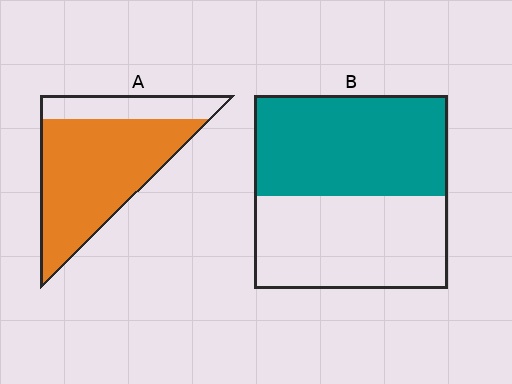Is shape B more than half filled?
Roughly half.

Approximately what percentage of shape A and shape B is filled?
A is approximately 75% and B is approximately 50%.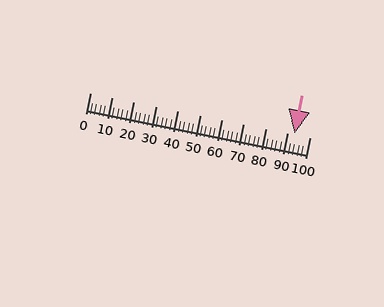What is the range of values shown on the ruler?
The ruler shows values from 0 to 100.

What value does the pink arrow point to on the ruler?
The pink arrow points to approximately 93.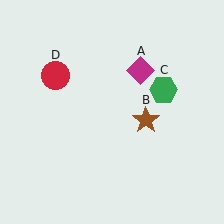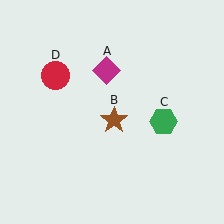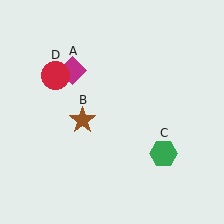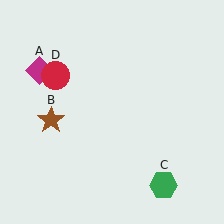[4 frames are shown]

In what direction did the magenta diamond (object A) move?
The magenta diamond (object A) moved left.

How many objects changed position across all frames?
3 objects changed position: magenta diamond (object A), brown star (object B), green hexagon (object C).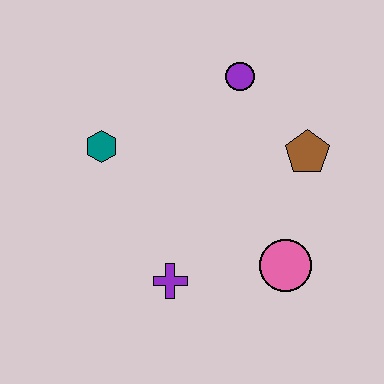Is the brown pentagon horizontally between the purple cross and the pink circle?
No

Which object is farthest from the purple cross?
The purple circle is farthest from the purple cross.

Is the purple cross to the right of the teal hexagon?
Yes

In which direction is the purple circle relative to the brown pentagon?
The purple circle is above the brown pentagon.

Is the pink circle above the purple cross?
Yes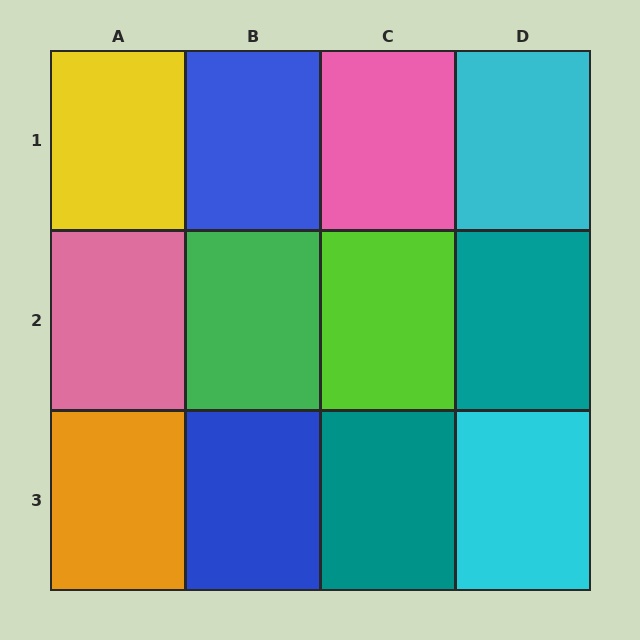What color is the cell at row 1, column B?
Blue.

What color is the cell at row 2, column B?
Green.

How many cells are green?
1 cell is green.